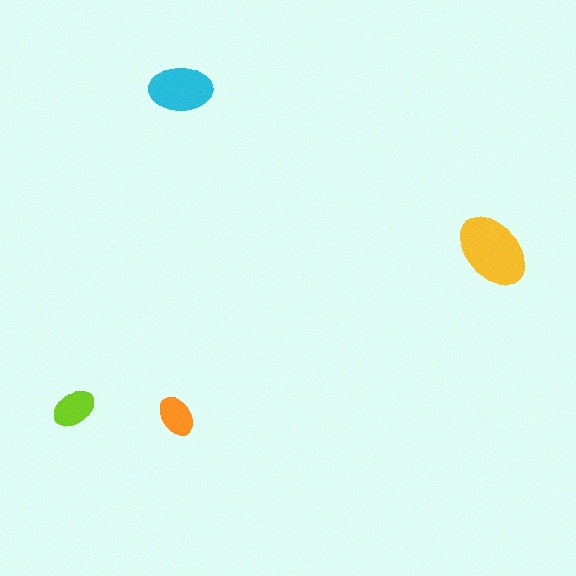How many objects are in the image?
There are 4 objects in the image.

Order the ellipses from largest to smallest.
the yellow one, the cyan one, the lime one, the orange one.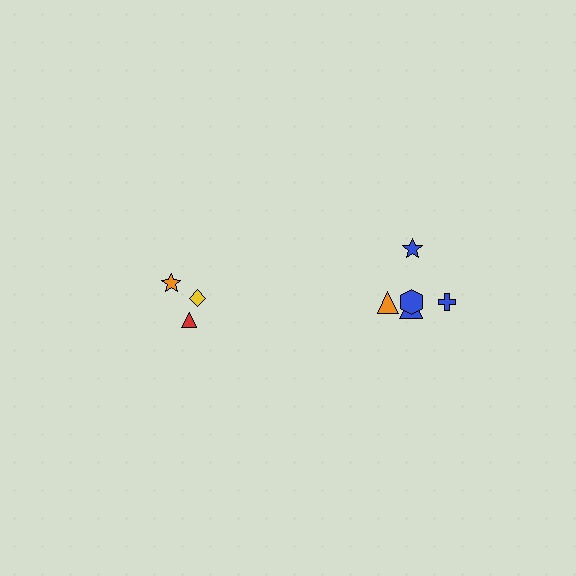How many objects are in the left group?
There are 3 objects.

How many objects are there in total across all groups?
There are 8 objects.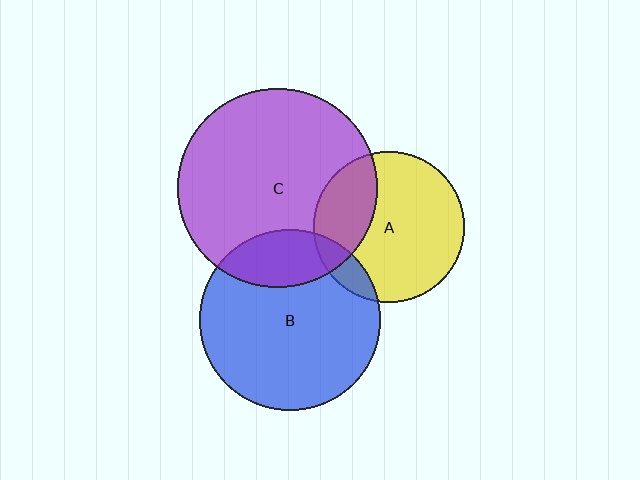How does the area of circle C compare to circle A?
Approximately 1.8 times.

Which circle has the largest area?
Circle C (purple).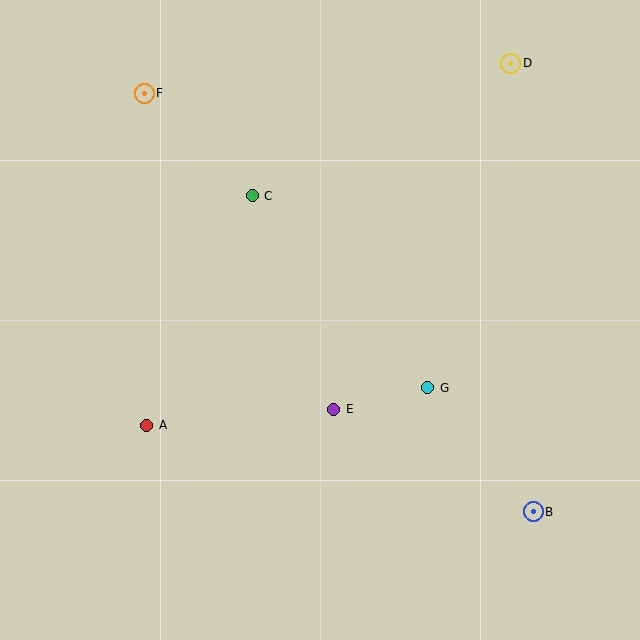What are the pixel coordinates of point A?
Point A is at (147, 425).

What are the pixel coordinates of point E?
Point E is at (334, 409).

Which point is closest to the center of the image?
Point E at (334, 409) is closest to the center.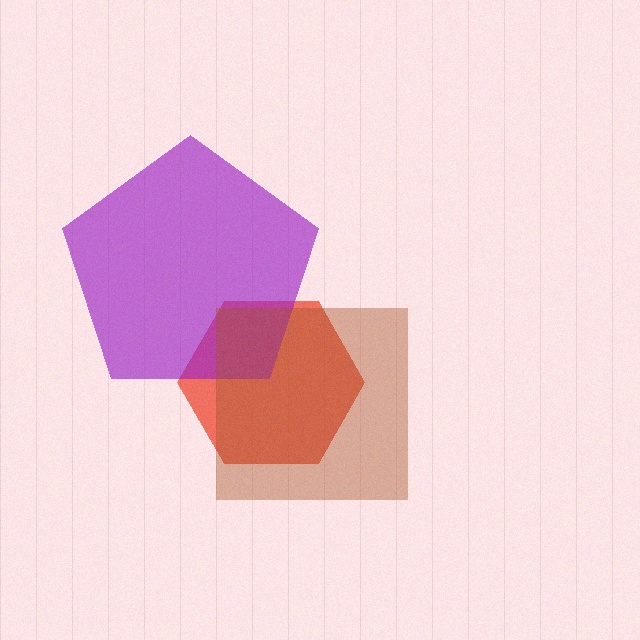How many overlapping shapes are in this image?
There are 3 overlapping shapes in the image.